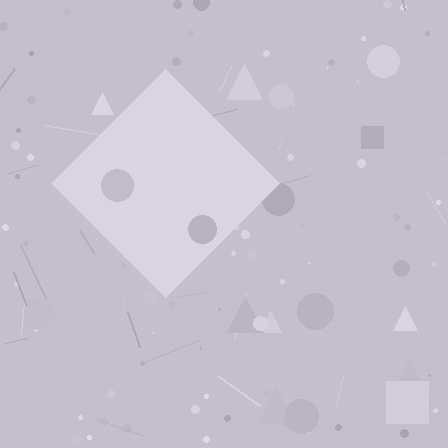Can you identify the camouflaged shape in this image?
The camouflaged shape is a diamond.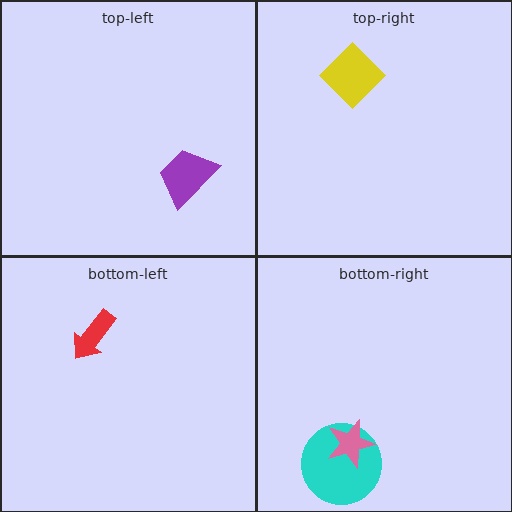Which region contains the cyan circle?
The bottom-right region.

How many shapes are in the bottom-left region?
1.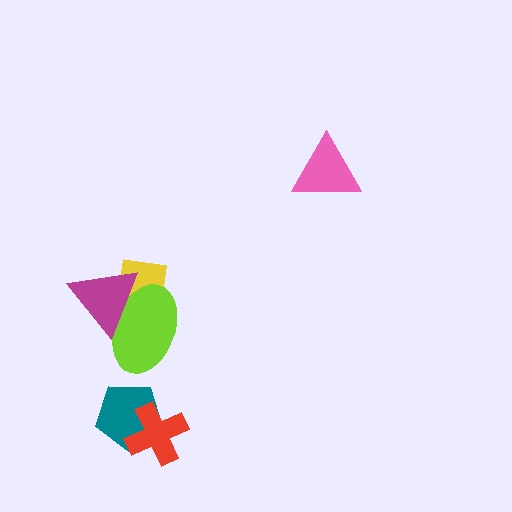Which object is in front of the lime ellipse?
The magenta triangle is in front of the lime ellipse.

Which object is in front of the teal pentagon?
The red cross is in front of the teal pentagon.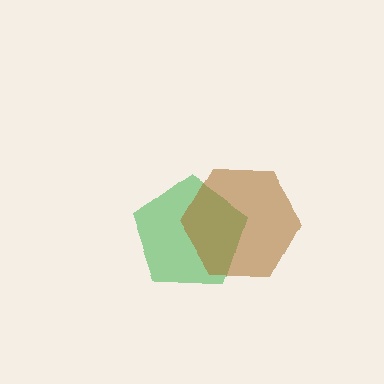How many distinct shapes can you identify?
There are 2 distinct shapes: a green pentagon, a brown hexagon.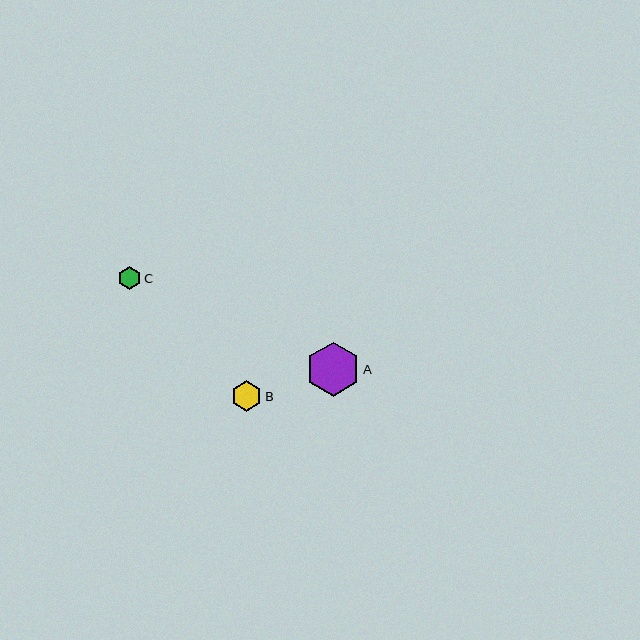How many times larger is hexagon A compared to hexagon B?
Hexagon A is approximately 1.8 times the size of hexagon B.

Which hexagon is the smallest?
Hexagon C is the smallest with a size of approximately 23 pixels.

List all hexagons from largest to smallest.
From largest to smallest: A, B, C.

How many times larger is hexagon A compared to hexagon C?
Hexagon A is approximately 2.4 times the size of hexagon C.